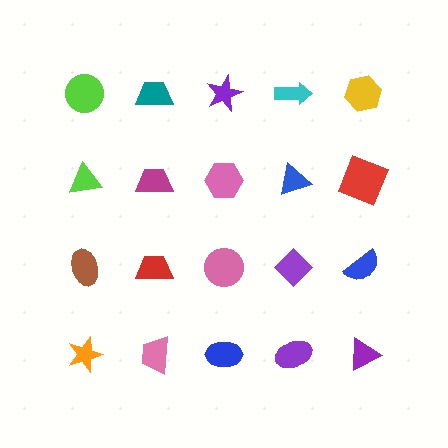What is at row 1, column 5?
A yellow hexagon.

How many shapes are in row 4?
5 shapes.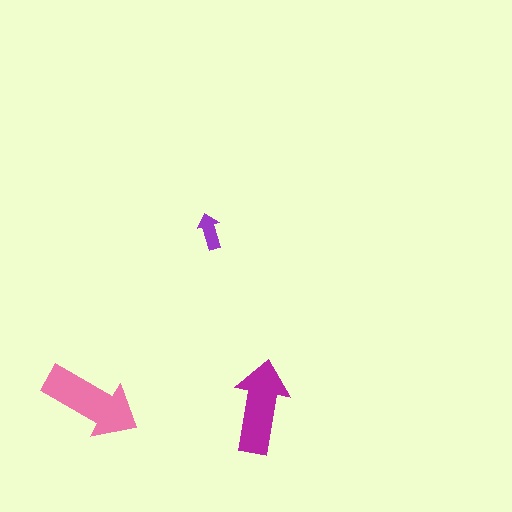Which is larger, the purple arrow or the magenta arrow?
The magenta one.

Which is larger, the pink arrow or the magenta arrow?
The pink one.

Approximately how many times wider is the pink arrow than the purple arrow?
About 2.5 times wider.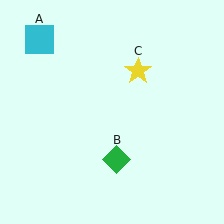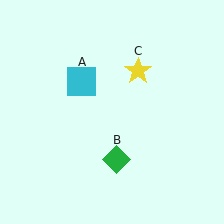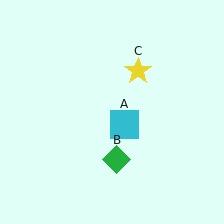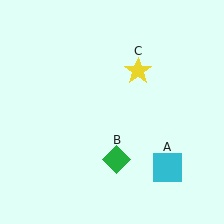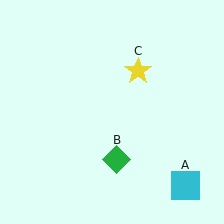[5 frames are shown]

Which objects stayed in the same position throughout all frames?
Green diamond (object B) and yellow star (object C) remained stationary.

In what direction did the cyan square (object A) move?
The cyan square (object A) moved down and to the right.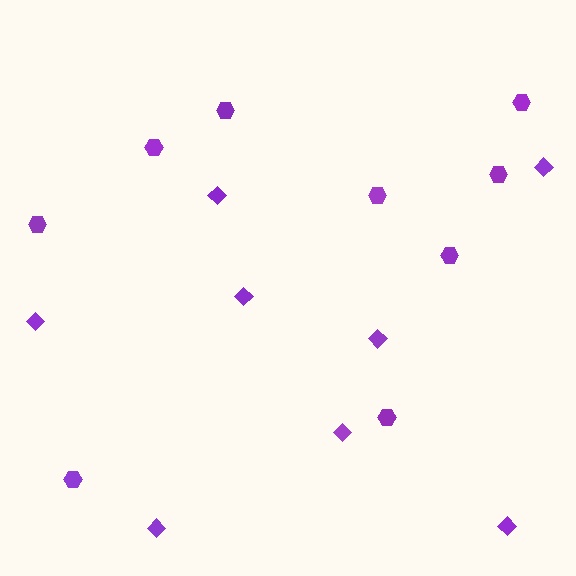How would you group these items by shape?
There are 2 groups: one group of hexagons (9) and one group of diamonds (8).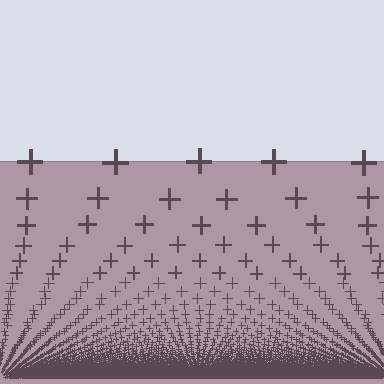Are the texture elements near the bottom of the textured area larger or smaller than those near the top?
Smaller. The gradient is inverted — elements near the bottom are smaller and denser.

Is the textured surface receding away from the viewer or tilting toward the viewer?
The surface appears to tilt toward the viewer. Texture elements get larger and sparser toward the top.